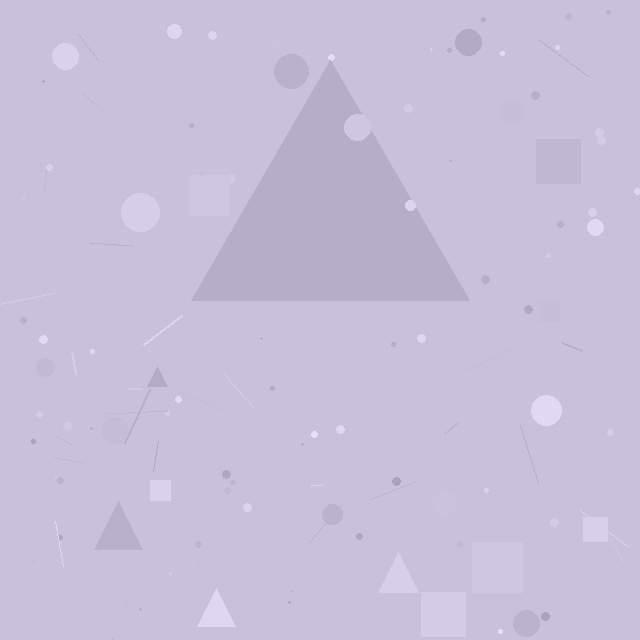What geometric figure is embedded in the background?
A triangle is embedded in the background.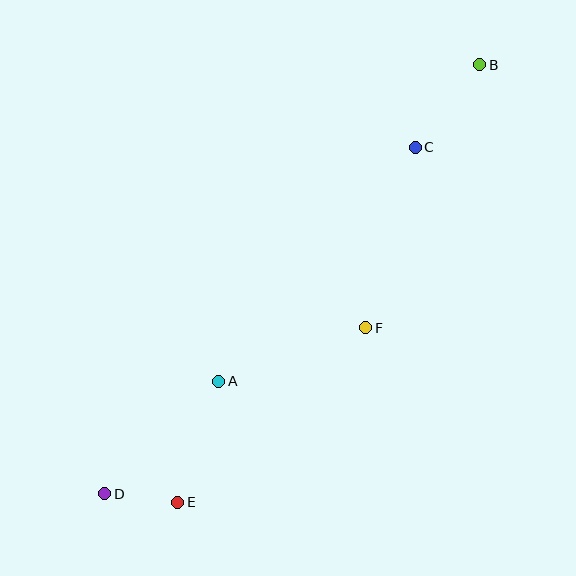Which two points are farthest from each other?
Points B and D are farthest from each other.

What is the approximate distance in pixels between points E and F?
The distance between E and F is approximately 257 pixels.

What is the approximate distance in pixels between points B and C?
The distance between B and C is approximately 105 pixels.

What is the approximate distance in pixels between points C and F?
The distance between C and F is approximately 187 pixels.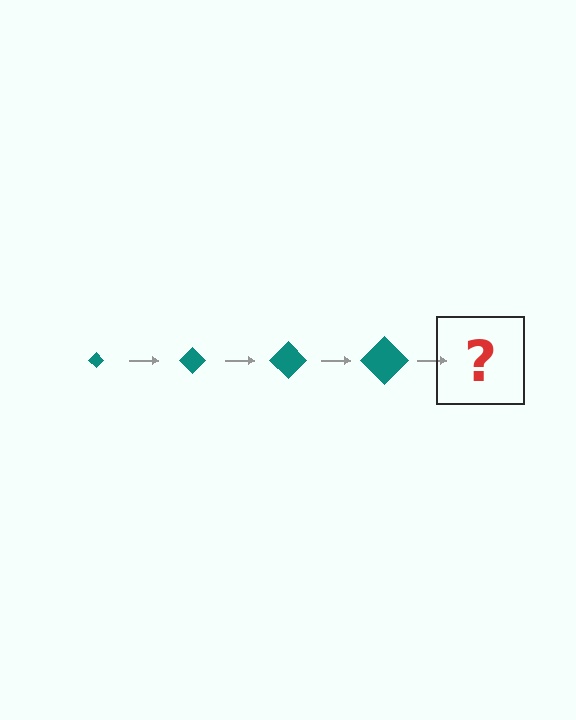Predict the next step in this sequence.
The next step is a teal diamond, larger than the previous one.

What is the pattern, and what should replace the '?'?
The pattern is that the diamond gets progressively larger each step. The '?' should be a teal diamond, larger than the previous one.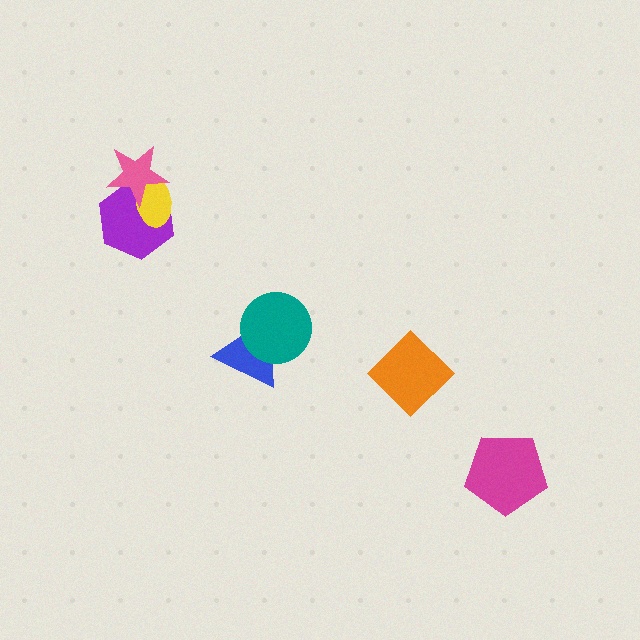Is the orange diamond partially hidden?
No, no other shape covers it.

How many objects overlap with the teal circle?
1 object overlaps with the teal circle.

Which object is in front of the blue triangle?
The teal circle is in front of the blue triangle.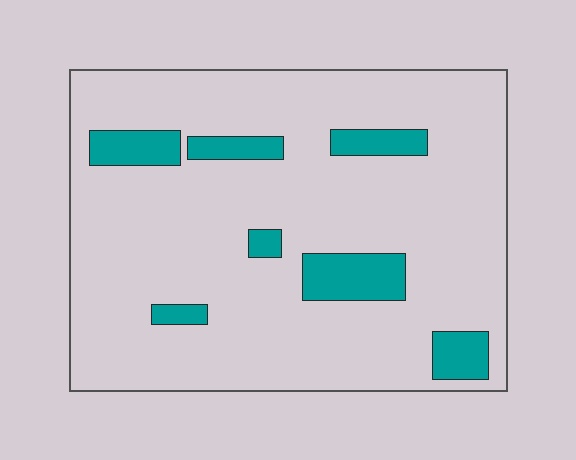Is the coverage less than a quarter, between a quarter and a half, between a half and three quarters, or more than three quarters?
Less than a quarter.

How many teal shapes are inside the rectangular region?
7.